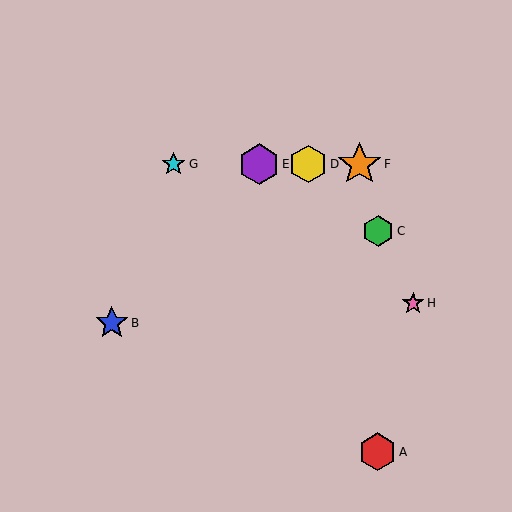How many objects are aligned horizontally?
4 objects (D, E, F, G) are aligned horizontally.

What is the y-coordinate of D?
Object D is at y≈164.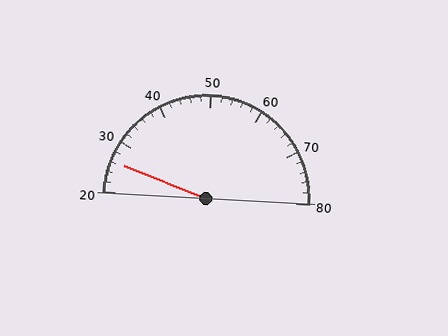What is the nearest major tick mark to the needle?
The nearest major tick mark is 30.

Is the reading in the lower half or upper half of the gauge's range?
The reading is in the lower half of the range (20 to 80).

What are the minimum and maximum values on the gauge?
The gauge ranges from 20 to 80.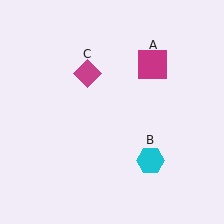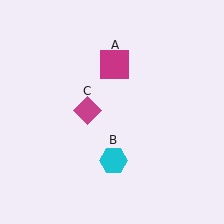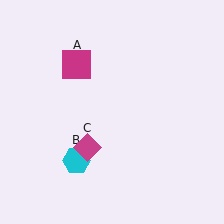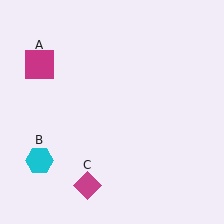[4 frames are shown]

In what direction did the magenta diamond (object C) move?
The magenta diamond (object C) moved down.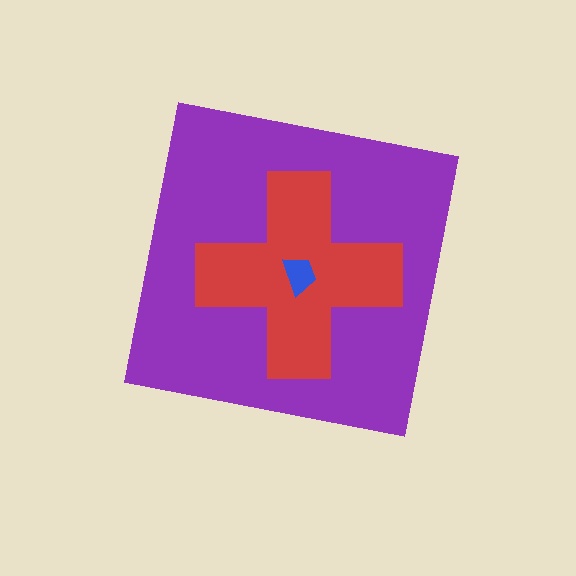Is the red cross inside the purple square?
Yes.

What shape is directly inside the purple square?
The red cross.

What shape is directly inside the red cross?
The blue trapezoid.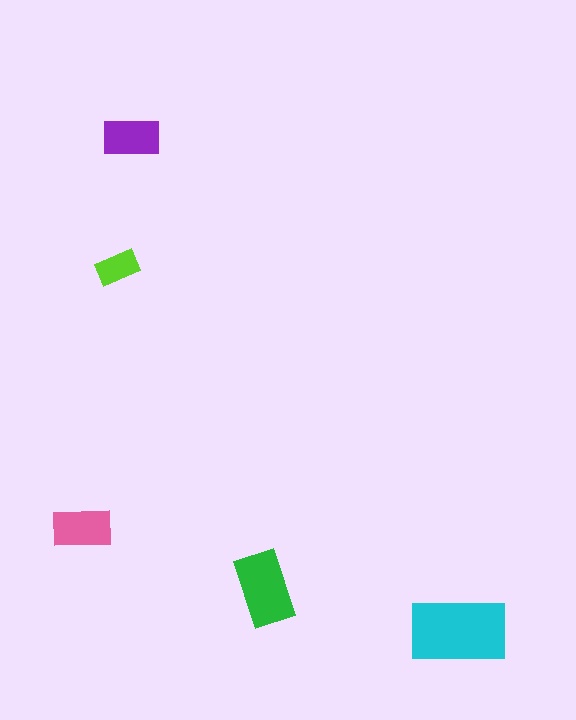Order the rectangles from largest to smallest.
the cyan one, the green one, the pink one, the purple one, the lime one.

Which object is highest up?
The purple rectangle is topmost.